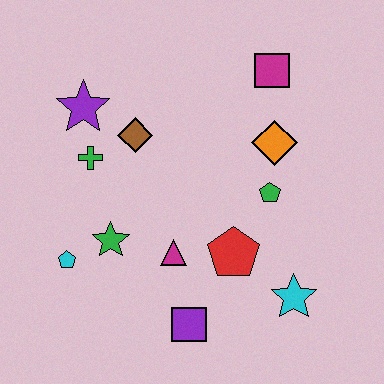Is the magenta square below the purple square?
No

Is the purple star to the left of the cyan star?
Yes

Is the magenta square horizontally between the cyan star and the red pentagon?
Yes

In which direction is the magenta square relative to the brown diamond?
The magenta square is to the right of the brown diamond.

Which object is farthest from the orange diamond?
The cyan pentagon is farthest from the orange diamond.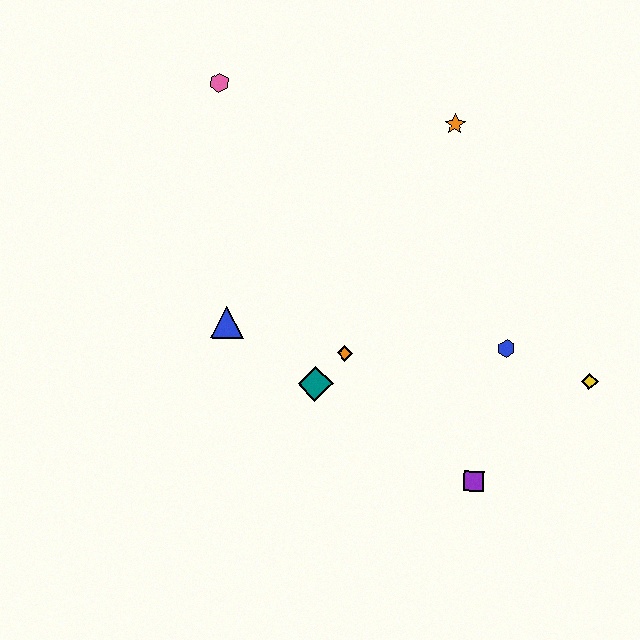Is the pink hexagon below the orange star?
No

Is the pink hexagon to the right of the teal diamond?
No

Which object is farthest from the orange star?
The purple square is farthest from the orange star.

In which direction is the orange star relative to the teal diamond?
The orange star is above the teal diamond.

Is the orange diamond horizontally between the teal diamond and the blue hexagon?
Yes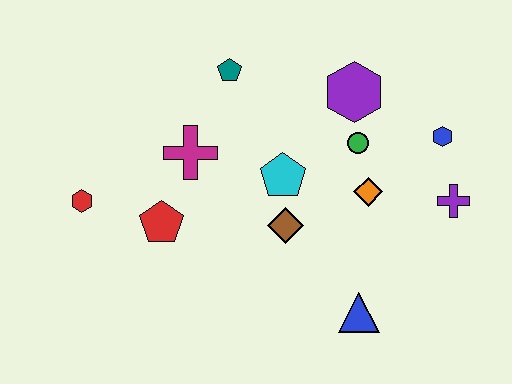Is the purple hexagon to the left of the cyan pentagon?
No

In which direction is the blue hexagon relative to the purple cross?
The blue hexagon is above the purple cross.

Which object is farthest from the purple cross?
The red hexagon is farthest from the purple cross.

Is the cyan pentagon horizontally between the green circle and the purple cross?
No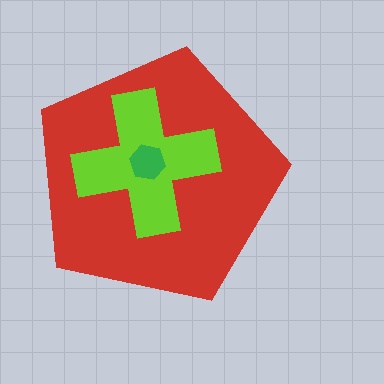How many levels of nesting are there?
3.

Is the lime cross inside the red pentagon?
Yes.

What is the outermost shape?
The red pentagon.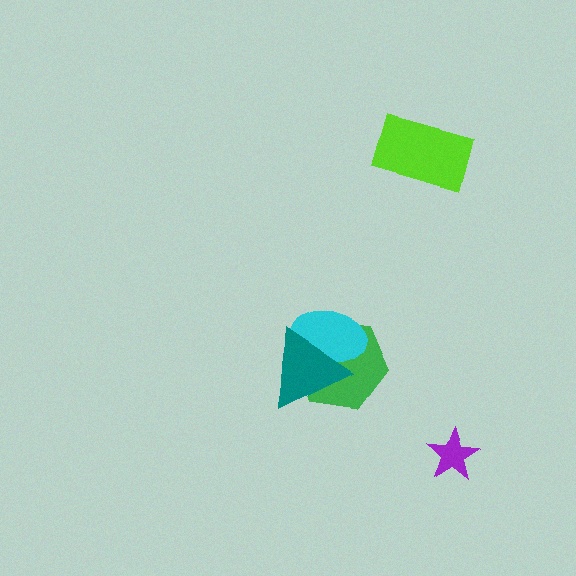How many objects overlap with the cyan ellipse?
2 objects overlap with the cyan ellipse.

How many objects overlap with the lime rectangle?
0 objects overlap with the lime rectangle.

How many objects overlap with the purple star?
0 objects overlap with the purple star.